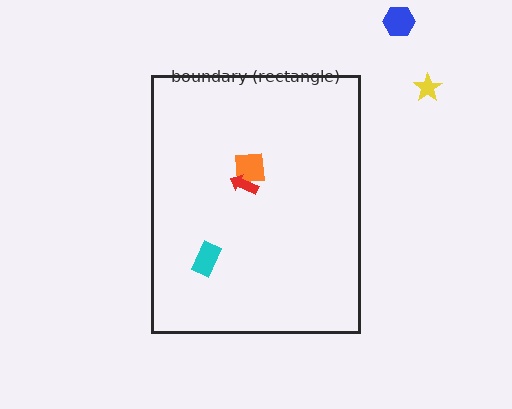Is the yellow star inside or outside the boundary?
Outside.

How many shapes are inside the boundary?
3 inside, 2 outside.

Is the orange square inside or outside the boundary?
Inside.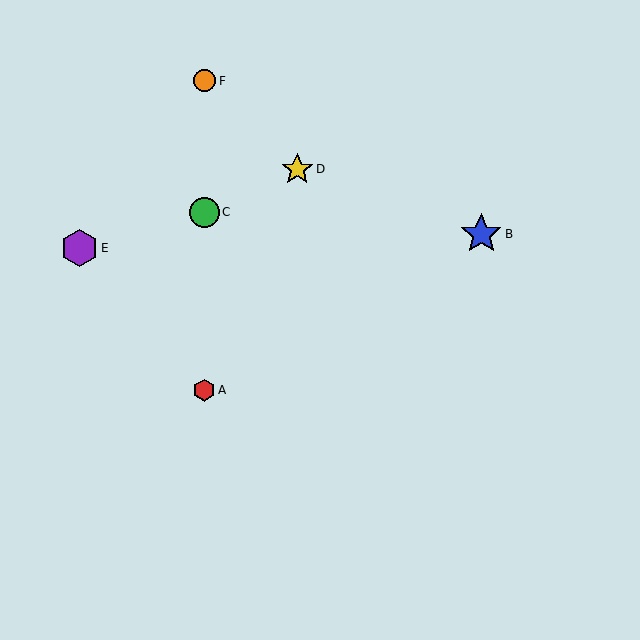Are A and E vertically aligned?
No, A is at x≈204 and E is at x≈80.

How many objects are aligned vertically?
3 objects (A, C, F) are aligned vertically.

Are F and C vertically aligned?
Yes, both are at x≈204.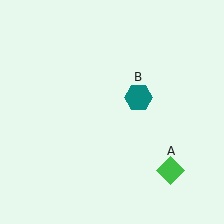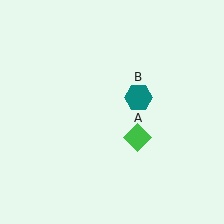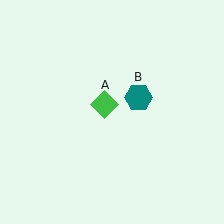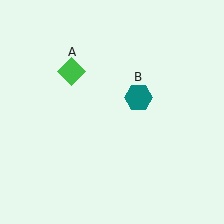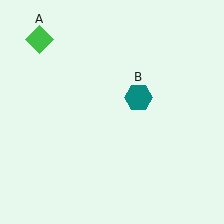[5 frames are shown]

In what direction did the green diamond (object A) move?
The green diamond (object A) moved up and to the left.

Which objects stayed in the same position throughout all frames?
Teal hexagon (object B) remained stationary.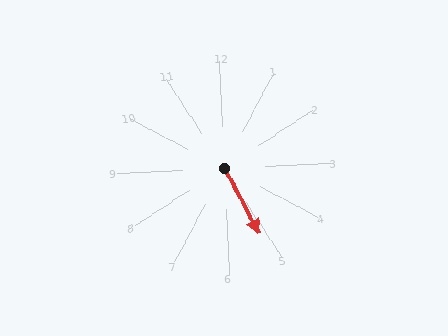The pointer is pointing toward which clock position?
Roughly 5 o'clock.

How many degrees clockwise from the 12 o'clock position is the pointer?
Approximately 154 degrees.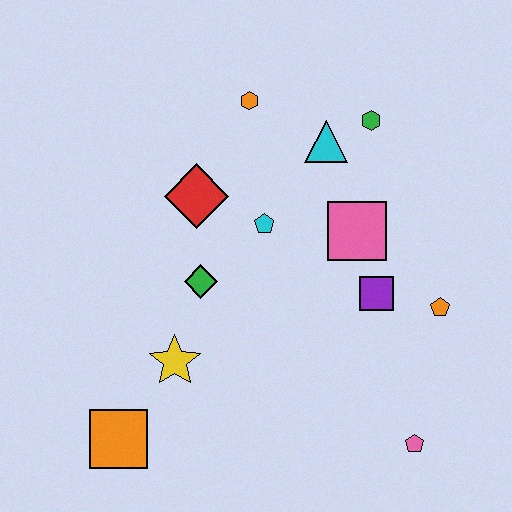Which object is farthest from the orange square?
The green hexagon is farthest from the orange square.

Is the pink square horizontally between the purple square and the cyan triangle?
Yes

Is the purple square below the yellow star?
No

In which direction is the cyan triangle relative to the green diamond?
The cyan triangle is above the green diamond.